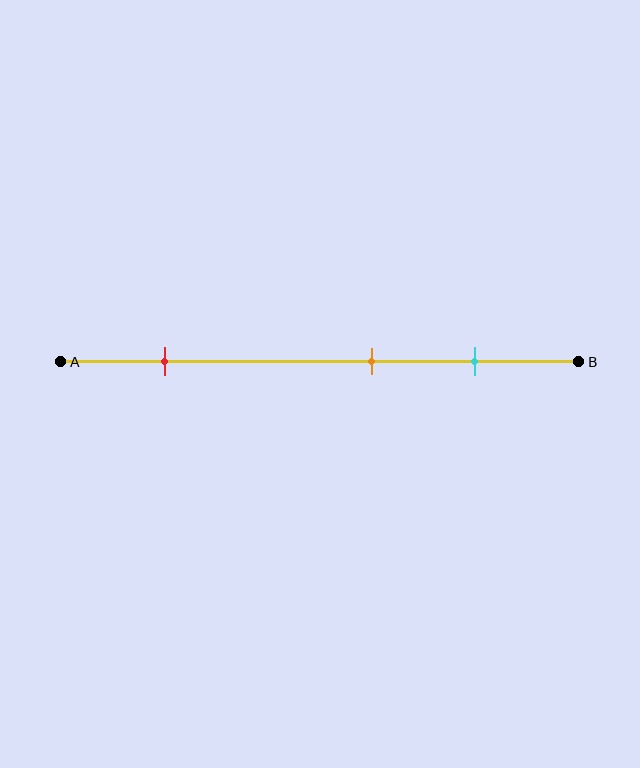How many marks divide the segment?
There are 3 marks dividing the segment.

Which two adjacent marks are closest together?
The orange and cyan marks are the closest adjacent pair.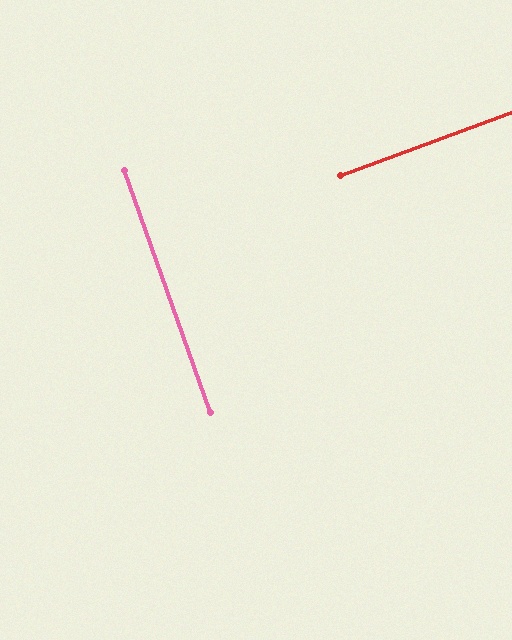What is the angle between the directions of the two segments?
Approximately 89 degrees.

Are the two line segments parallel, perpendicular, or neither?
Perpendicular — they meet at approximately 89°.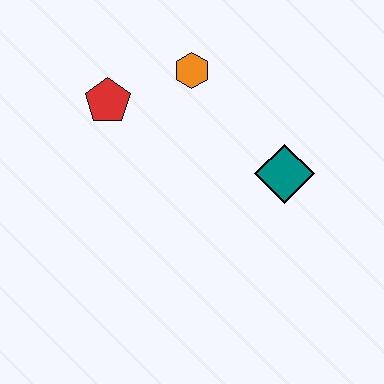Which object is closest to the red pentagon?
The orange hexagon is closest to the red pentagon.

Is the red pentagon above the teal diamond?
Yes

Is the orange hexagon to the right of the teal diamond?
No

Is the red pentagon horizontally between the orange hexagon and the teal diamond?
No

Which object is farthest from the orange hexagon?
The teal diamond is farthest from the orange hexagon.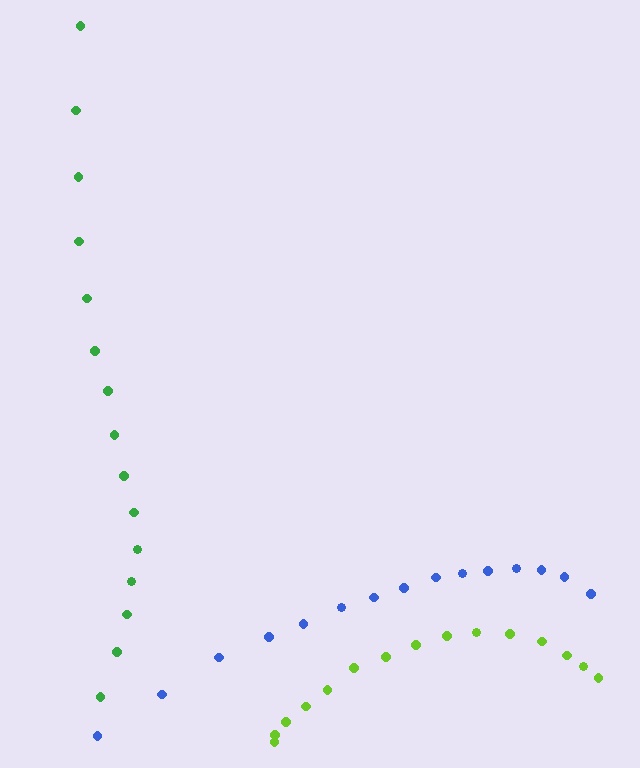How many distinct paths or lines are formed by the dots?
There are 3 distinct paths.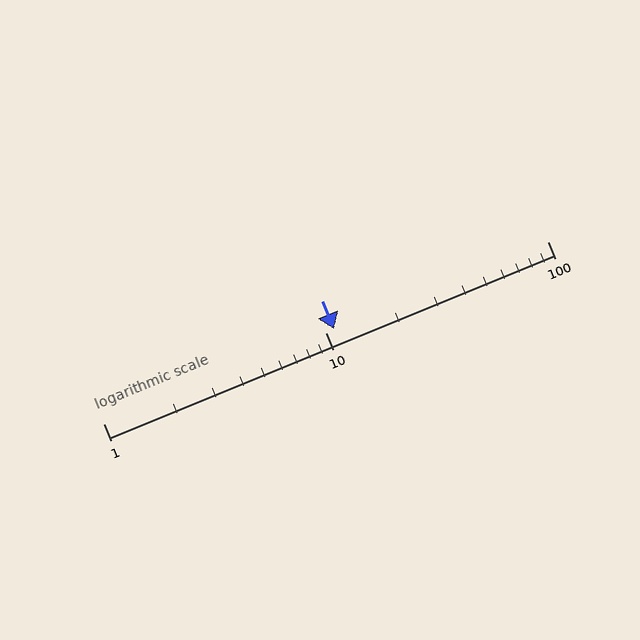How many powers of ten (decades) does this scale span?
The scale spans 2 decades, from 1 to 100.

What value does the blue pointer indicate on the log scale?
The pointer indicates approximately 11.